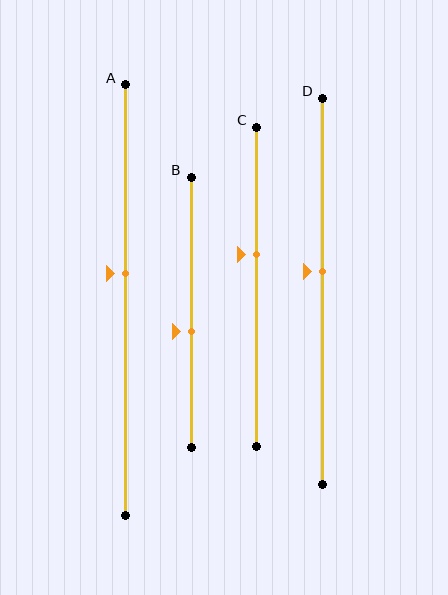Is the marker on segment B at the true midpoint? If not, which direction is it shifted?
No, the marker on segment B is shifted downward by about 7% of the segment length.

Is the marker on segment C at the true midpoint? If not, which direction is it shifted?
No, the marker on segment C is shifted upward by about 10% of the segment length.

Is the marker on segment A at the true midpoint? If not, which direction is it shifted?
No, the marker on segment A is shifted upward by about 6% of the segment length.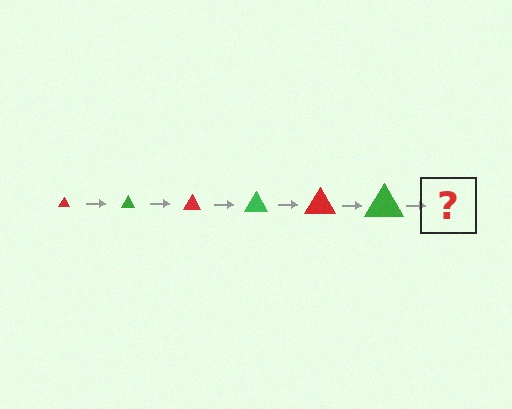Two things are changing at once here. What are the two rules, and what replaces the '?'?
The two rules are that the triangle grows larger each step and the color cycles through red and green. The '?' should be a red triangle, larger than the previous one.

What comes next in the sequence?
The next element should be a red triangle, larger than the previous one.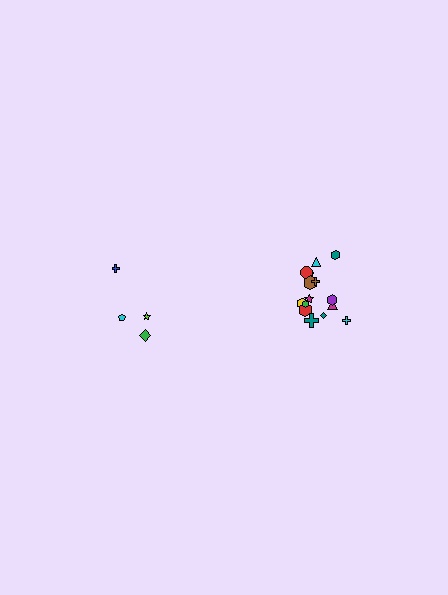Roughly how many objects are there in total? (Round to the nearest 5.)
Roughly 20 objects in total.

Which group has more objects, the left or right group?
The right group.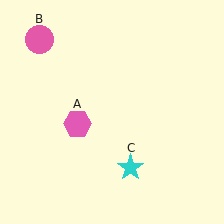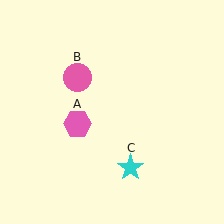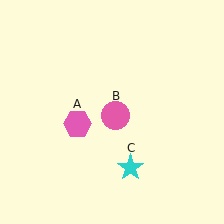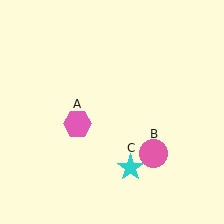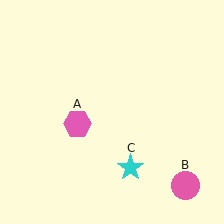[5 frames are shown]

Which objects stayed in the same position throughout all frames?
Pink hexagon (object A) and cyan star (object C) remained stationary.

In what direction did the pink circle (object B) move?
The pink circle (object B) moved down and to the right.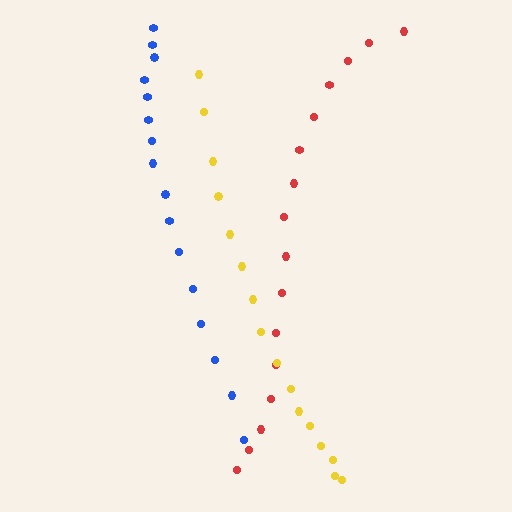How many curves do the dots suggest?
There are 3 distinct paths.